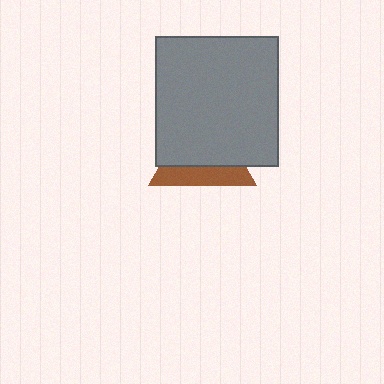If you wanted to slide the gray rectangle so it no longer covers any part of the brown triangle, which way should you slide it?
Slide it up — that is the most direct way to separate the two shapes.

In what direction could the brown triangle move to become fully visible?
The brown triangle could move down. That would shift it out from behind the gray rectangle entirely.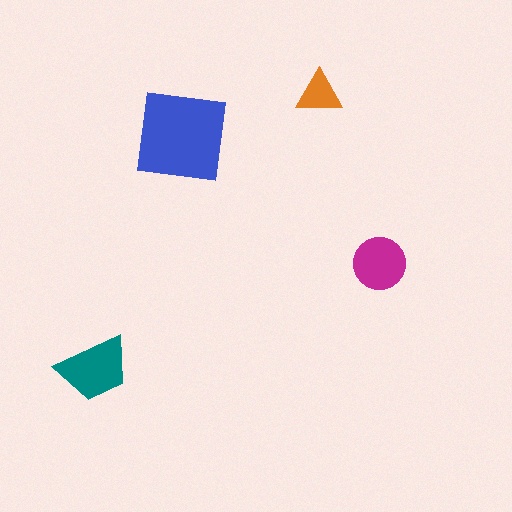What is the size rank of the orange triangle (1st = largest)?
4th.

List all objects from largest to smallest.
The blue square, the teal trapezoid, the magenta circle, the orange triangle.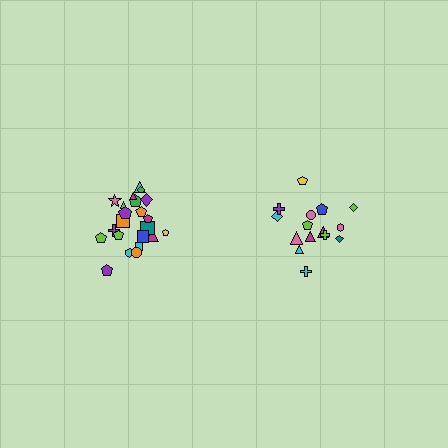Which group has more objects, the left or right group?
The left group.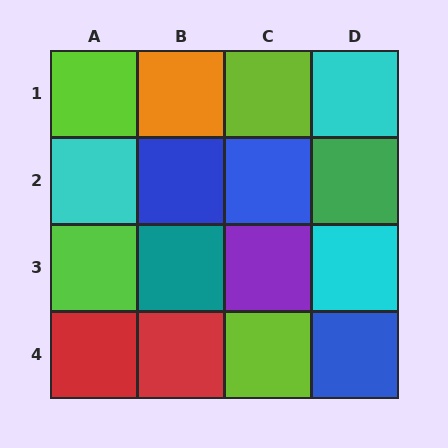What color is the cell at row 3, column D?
Cyan.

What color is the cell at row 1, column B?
Orange.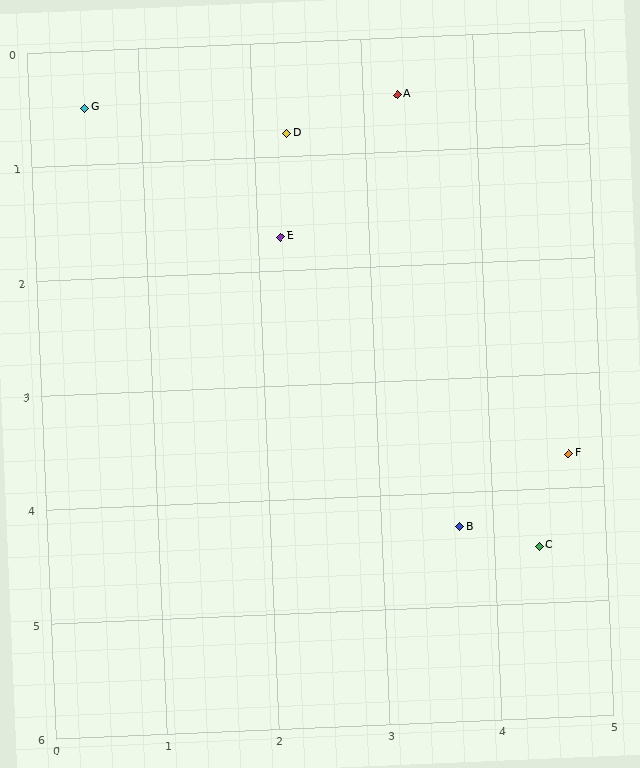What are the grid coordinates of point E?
Point E is at approximately (2.2, 1.7).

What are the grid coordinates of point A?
Point A is at approximately (3.3, 0.5).